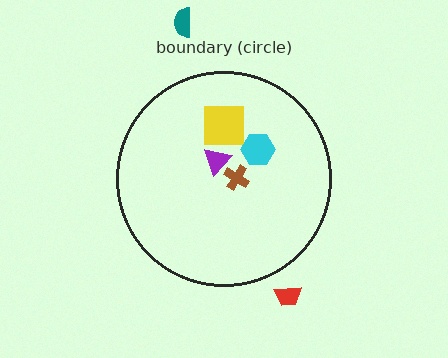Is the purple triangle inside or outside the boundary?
Inside.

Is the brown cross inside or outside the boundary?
Inside.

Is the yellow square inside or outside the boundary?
Inside.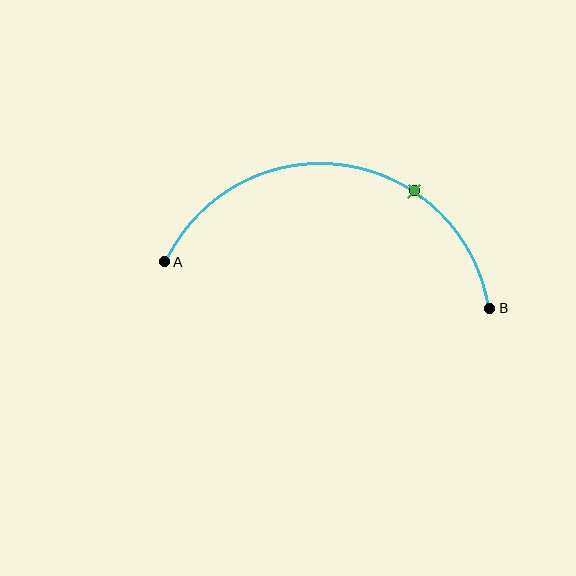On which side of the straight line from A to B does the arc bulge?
The arc bulges above the straight line connecting A and B.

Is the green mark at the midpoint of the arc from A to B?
No. The green mark lies on the arc but is closer to endpoint B. The arc midpoint would be at the point on the curve equidistant along the arc from both A and B.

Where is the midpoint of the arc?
The arc midpoint is the point on the curve farthest from the straight line joining A and B. It sits above that line.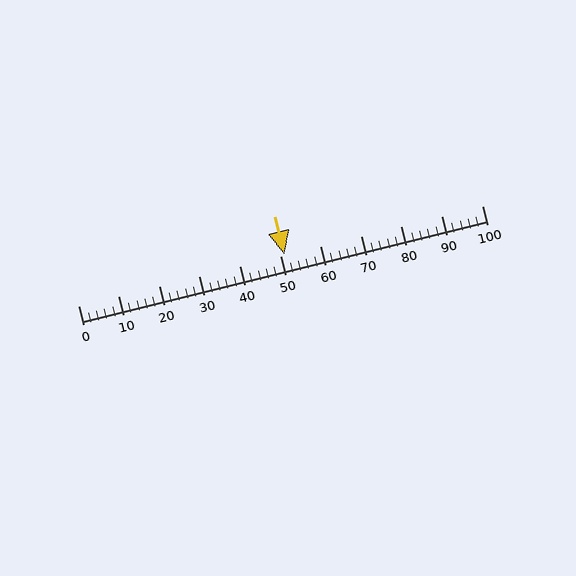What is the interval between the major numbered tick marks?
The major tick marks are spaced 10 units apart.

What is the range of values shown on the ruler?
The ruler shows values from 0 to 100.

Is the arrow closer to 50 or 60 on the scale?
The arrow is closer to 50.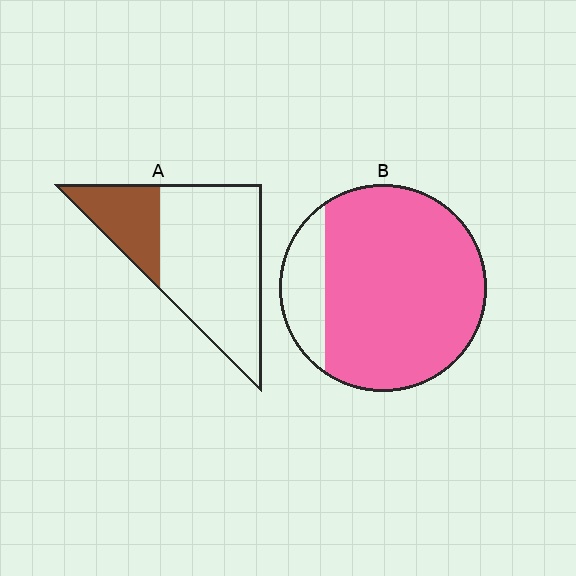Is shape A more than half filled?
No.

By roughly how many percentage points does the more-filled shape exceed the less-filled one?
By roughly 60 percentage points (B over A).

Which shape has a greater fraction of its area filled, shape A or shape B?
Shape B.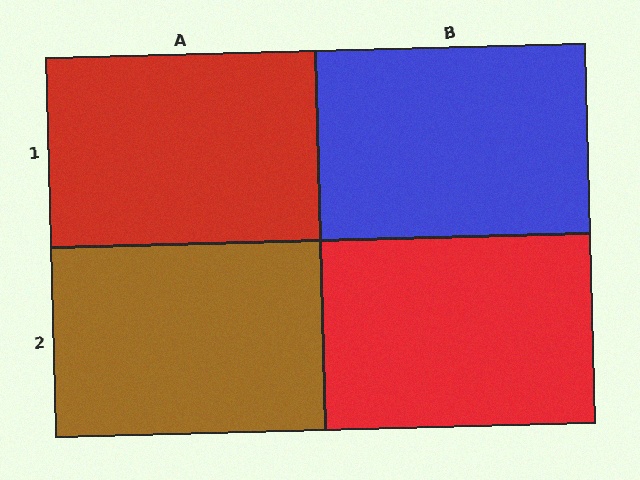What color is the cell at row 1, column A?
Red.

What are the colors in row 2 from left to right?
Brown, red.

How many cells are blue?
1 cell is blue.